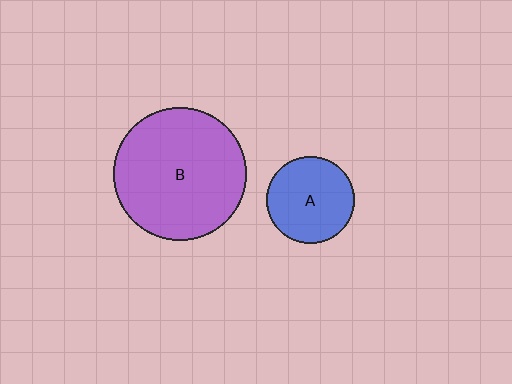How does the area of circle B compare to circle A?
Approximately 2.3 times.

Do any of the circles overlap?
No, none of the circles overlap.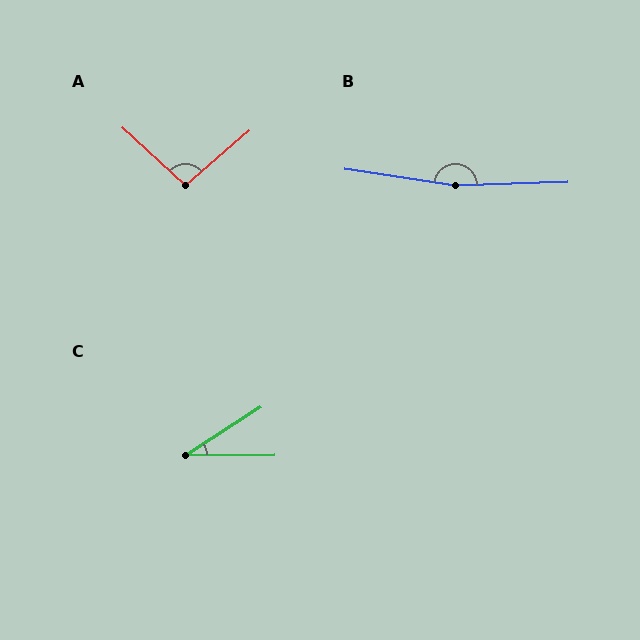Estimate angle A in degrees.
Approximately 97 degrees.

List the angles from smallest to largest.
C (32°), A (97°), B (170°).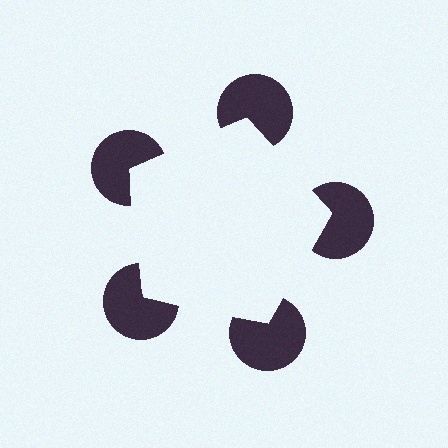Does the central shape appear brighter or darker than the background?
It typically appears slightly brighter than the background, even though no actual brightness change is drawn.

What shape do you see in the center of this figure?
An illusory pentagon — its edges are inferred from the aligned wedge cuts in the pac-man discs, not physically drawn.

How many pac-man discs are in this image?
There are 5 — one at each vertex of the illusory pentagon.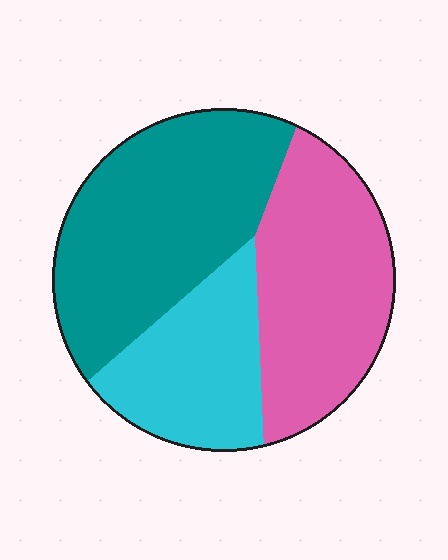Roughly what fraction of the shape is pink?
Pink takes up about one third (1/3) of the shape.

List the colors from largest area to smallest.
From largest to smallest: teal, pink, cyan.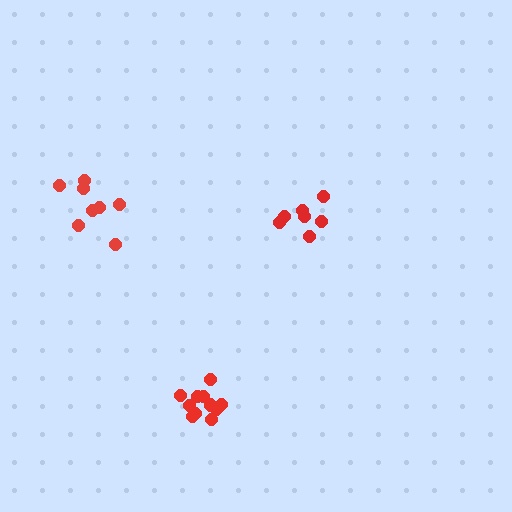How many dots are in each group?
Group 1: 7 dots, Group 2: 8 dots, Group 3: 11 dots (26 total).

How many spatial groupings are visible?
There are 3 spatial groupings.